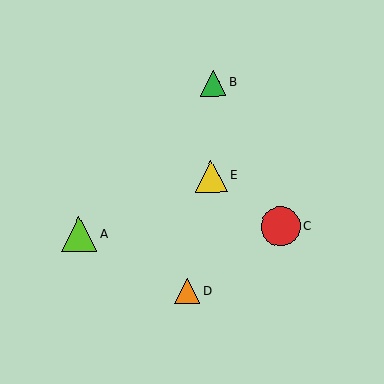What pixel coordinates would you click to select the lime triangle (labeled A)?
Click at (79, 234) to select the lime triangle A.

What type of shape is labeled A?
Shape A is a lime triangle.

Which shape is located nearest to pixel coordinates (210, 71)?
The green triangle (labeled B) at (213, 83) is nearest to that location.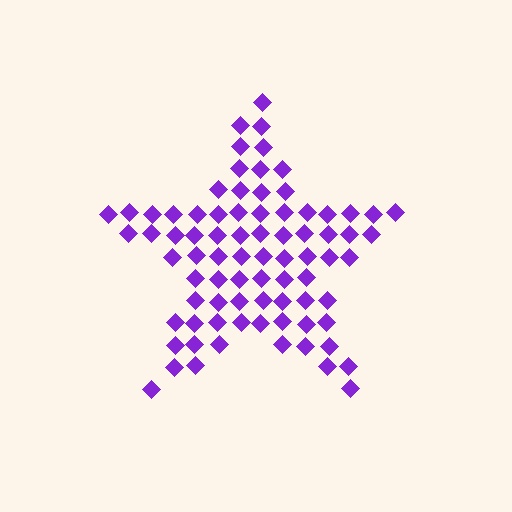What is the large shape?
The large shape is a star.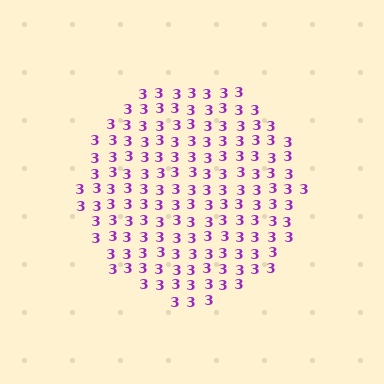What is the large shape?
The large shape is a circle.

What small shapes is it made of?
It is made of small digit 3's.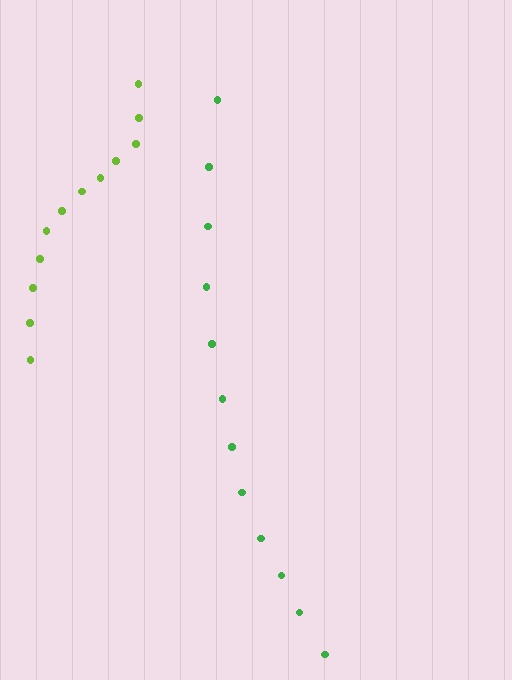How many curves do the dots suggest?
There are 2 distinct paths.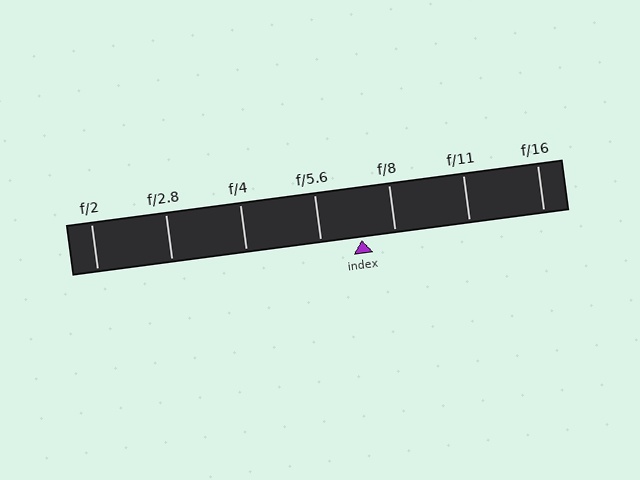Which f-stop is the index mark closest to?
The index mark is closest to f/8.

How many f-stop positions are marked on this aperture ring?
There are 7 f-stop positions marked.